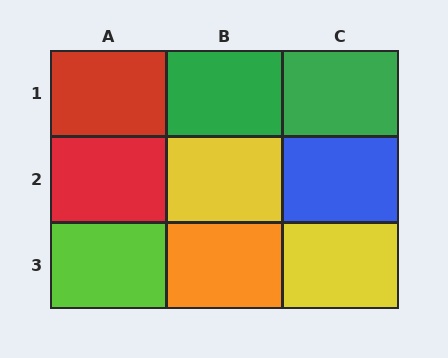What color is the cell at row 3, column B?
Orange.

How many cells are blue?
1 cell is blue.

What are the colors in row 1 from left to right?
Red, green, green.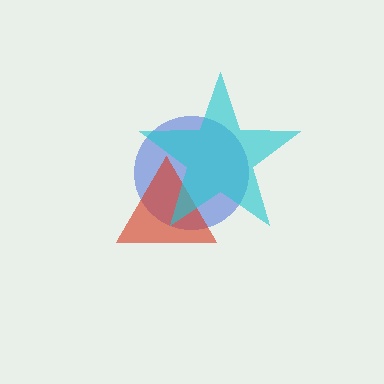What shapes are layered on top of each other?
The layered shapes are: a blue circle, a red triangle, a cyan star.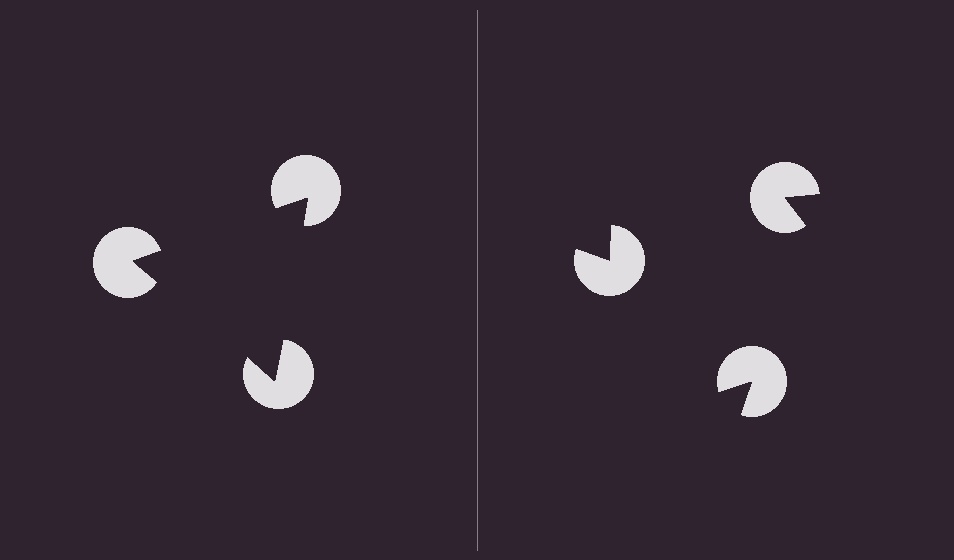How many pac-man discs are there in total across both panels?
6 — 3 on each side.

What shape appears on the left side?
An illusory triangle.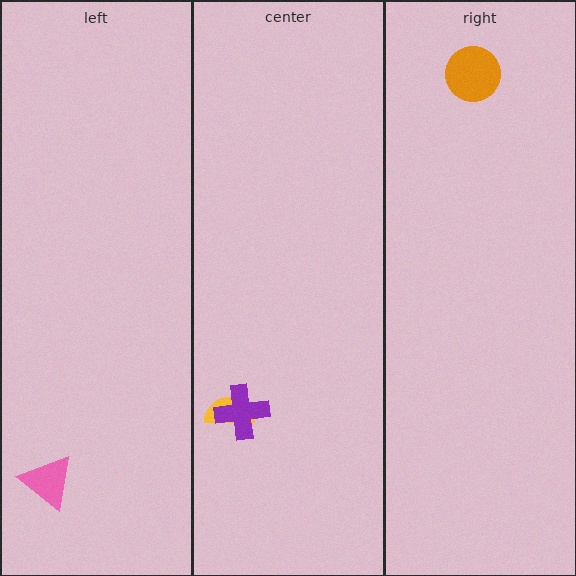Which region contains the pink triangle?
The left region.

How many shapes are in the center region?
2.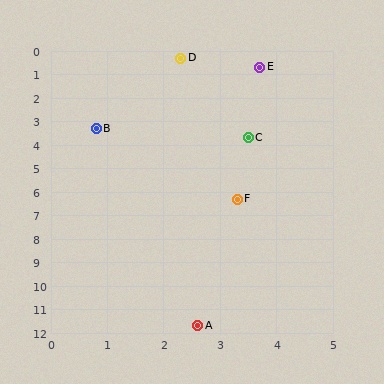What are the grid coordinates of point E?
Point E is at approximately (3.7, 0.7).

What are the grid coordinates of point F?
Point F is at approximately (3.3, 6.3).